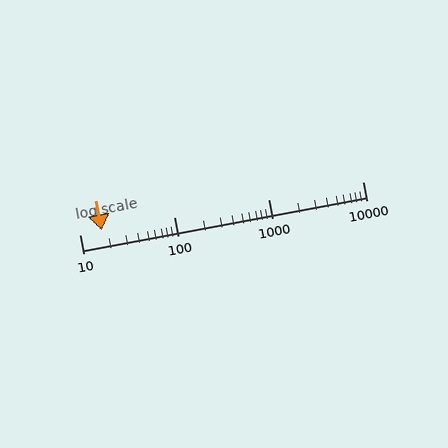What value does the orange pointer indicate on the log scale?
The pointer indicates approximately 17.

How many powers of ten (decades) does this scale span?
The scale spans 3 decades, from 10 to 10000.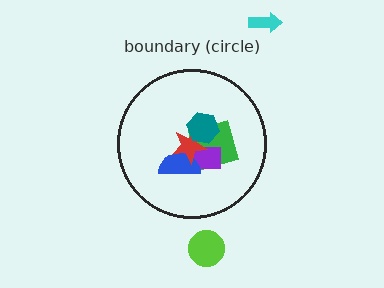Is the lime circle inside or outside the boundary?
Outside.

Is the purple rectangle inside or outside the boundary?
Inside.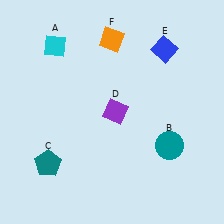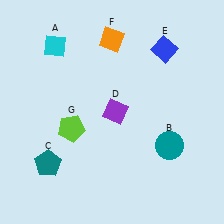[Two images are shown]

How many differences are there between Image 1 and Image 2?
There is 1 difference between the two images.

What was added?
A lime pentagon (G) was added in Image 2.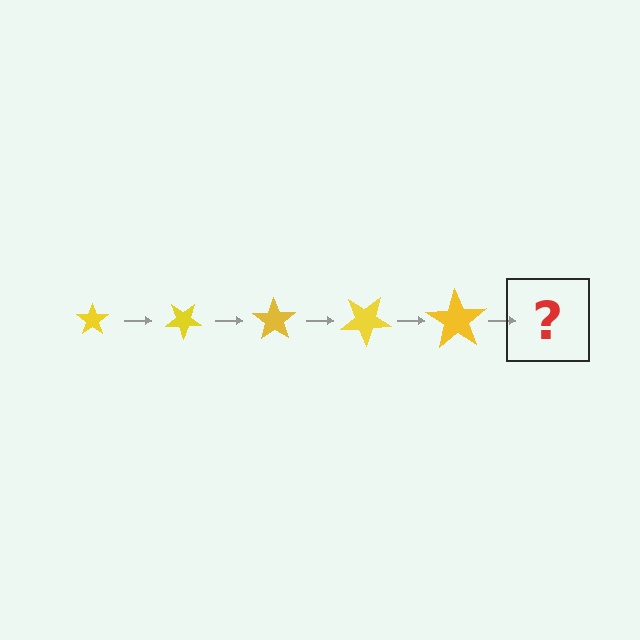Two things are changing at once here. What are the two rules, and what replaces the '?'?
The two rules are that the star grows larger each step and it rotates 35 degrees each step. The '?' should be a star, larger than the previous one and rotated 175 degrees from the start.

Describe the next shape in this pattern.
It should be a star, larger than the previous one and rotated 175 degrees from the start.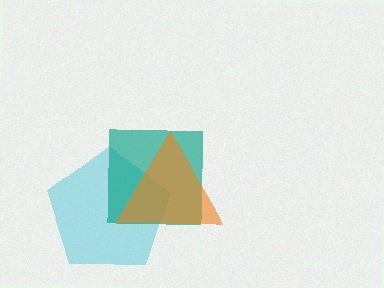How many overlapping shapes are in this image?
There are 3 overlapping shapes in the image.